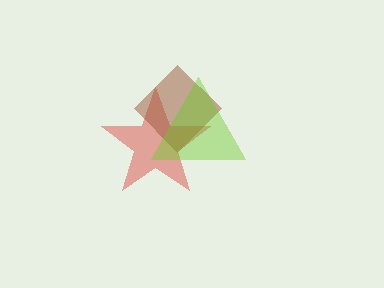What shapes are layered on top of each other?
The layered shapes are: a red star, a brown diamond, a lime triangle.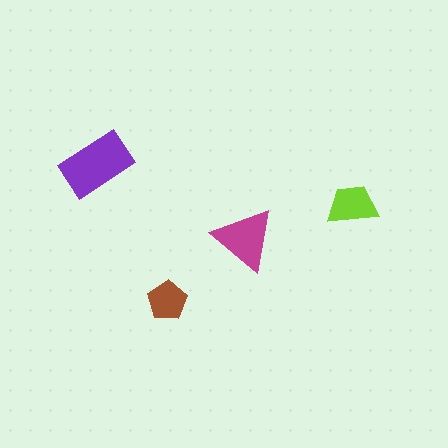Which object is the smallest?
The brown pentagon.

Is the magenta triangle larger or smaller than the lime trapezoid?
Larger.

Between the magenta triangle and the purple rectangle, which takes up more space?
The purple rectangle.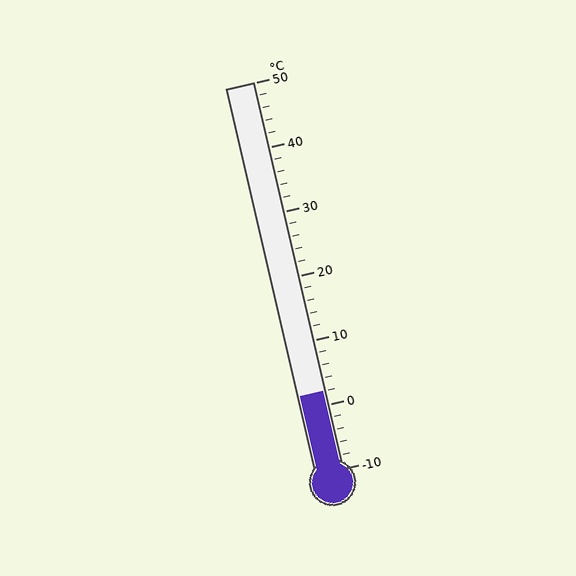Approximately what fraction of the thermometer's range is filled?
The thermometer is filled to approximately 20% of its range.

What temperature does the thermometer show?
The thermometer shows approximately 2°C.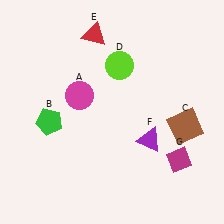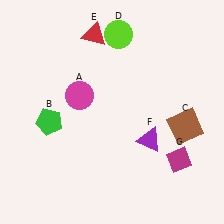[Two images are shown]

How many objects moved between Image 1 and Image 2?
1 object moved between the two images.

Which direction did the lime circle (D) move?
The lime circle (D) moved up.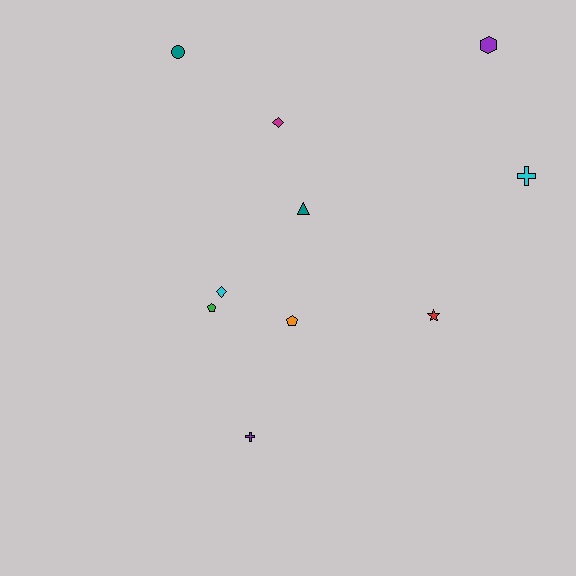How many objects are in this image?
There are 10 objects.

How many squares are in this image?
There are no squares.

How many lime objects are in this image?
There are no lime objects.